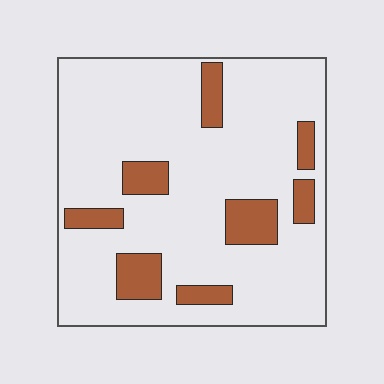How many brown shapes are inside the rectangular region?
8.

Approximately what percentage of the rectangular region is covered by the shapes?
Approximately 15%.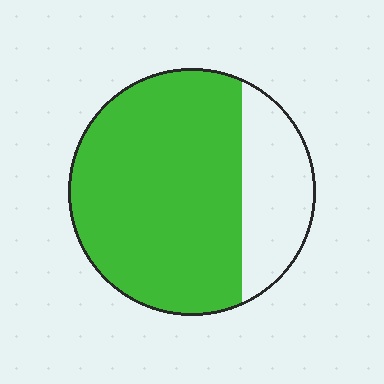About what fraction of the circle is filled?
About three quarters (3/4).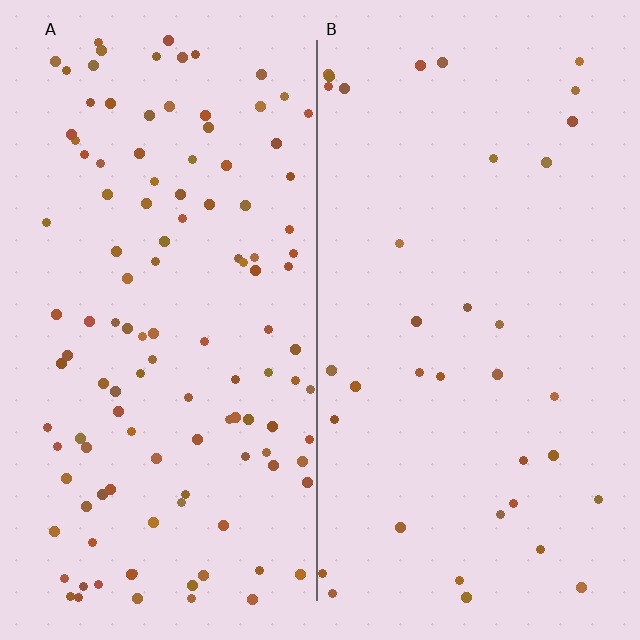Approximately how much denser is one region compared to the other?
Approximately 3.3× — region A over region B.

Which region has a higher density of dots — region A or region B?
A (the left).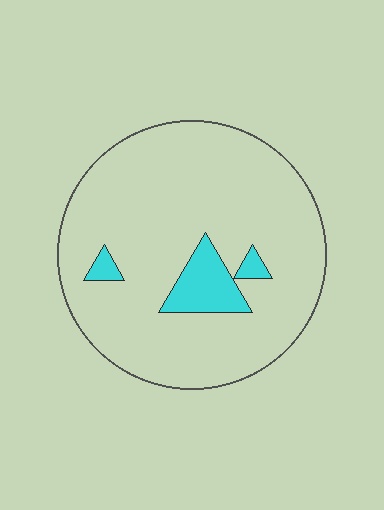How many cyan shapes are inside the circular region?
3.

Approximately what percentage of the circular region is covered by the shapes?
Approximately 10%.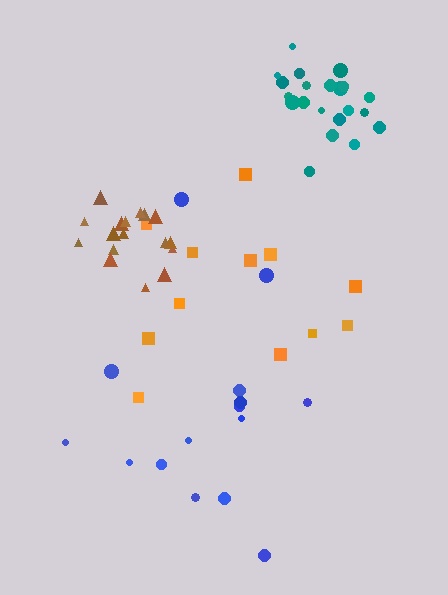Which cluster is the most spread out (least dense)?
Blue.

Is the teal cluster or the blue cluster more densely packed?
Teal.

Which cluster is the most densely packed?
Teal.